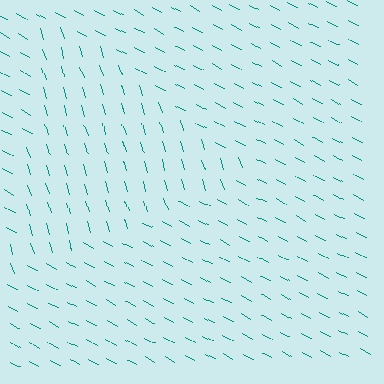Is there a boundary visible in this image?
Yes, there is a texture boundary formed by a change in line orientation.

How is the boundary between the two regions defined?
The boundary is defined purely by a change in line orientation (approximately 45 degrees difference). All lines are the same color and thickness.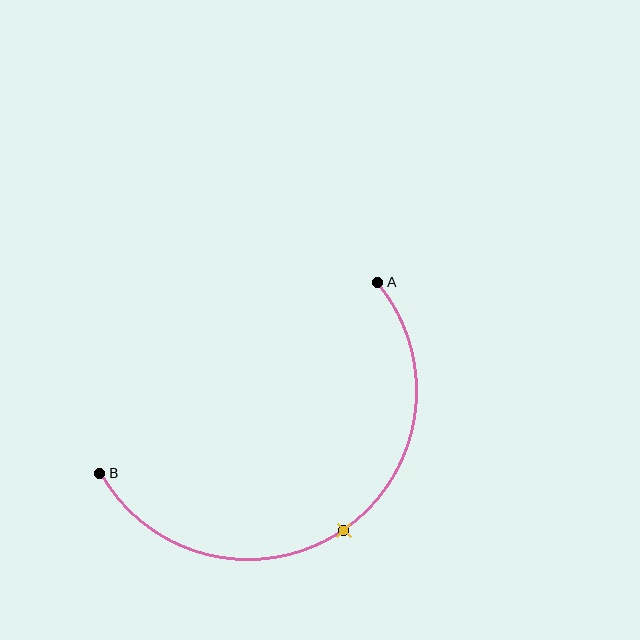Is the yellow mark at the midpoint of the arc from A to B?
Yes. The yellow mark lies on the arc at equal arc-length from both A and B — it is the arc midpoint.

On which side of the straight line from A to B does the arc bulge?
The arc bulges below and to the right of the straight line connecting A and B.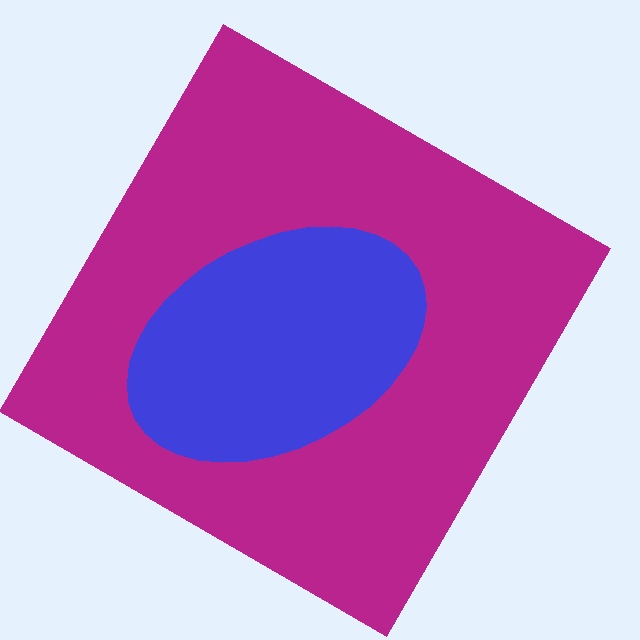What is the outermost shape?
The magenta diamond.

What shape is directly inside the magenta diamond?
The blue ellipse.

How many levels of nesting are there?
2.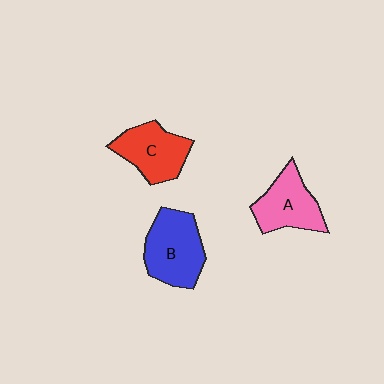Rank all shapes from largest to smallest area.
From largest to smallest: B (blue), C (red), A (pink).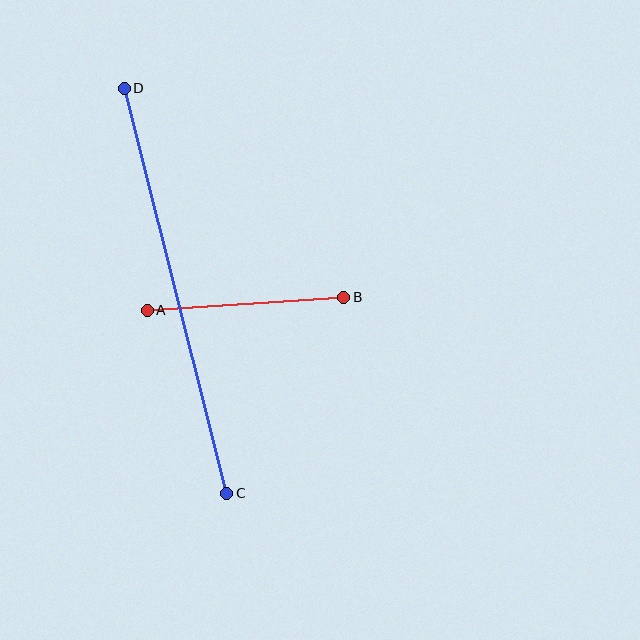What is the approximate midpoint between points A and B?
The midpoint is at approximately (246, 304) pixels.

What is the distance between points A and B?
The distance is approximately 197 pixels.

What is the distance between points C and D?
The distance is approximately 418 pixels.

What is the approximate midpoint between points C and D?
The midpoint is at approximately (175, 291) pixels.